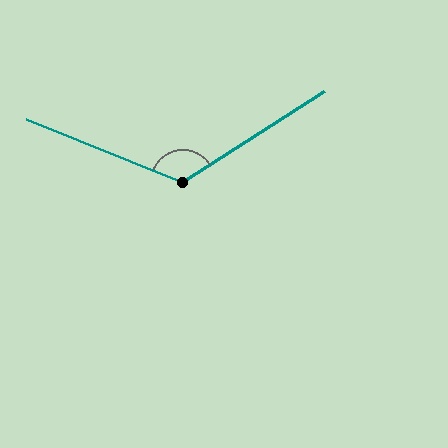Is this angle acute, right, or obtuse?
It is obtuse.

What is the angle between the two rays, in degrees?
Approximately 126 degrees.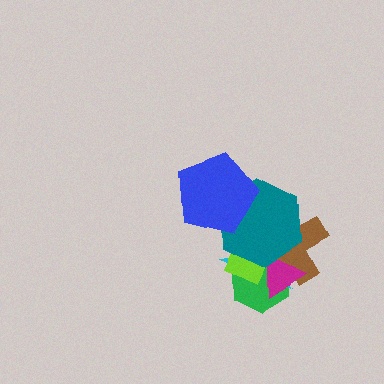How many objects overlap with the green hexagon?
5 objects overlap with the green hexagon.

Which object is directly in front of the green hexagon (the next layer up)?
The lime diamond is directly in front of the green hexagon.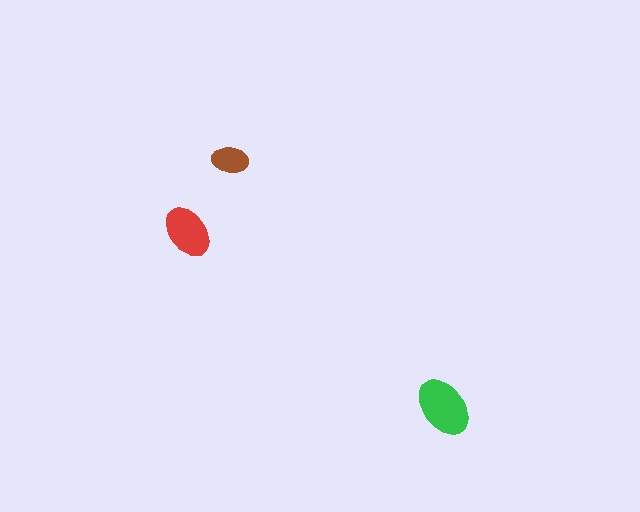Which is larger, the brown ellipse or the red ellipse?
The red one.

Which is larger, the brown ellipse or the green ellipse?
The green one.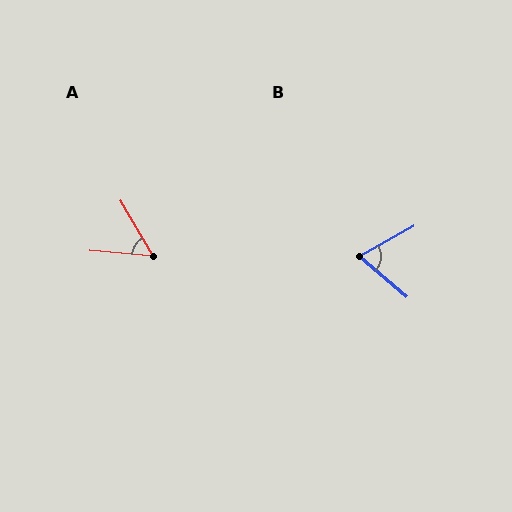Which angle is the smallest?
A, at approximately 54 degrees.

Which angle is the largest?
B, at approximately 69 degrees.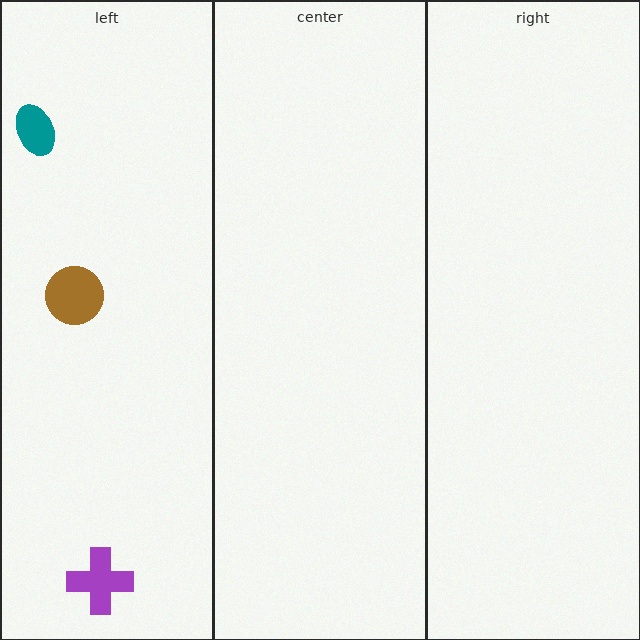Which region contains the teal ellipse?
The left region.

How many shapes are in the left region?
3.